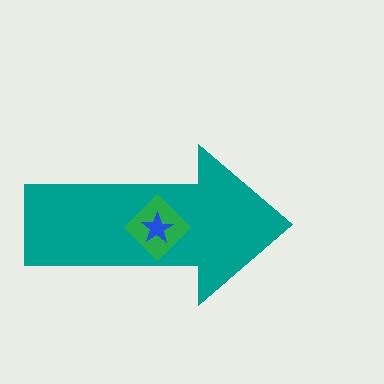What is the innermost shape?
The blue star.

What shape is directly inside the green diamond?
The blue star.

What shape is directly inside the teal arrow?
The green diamond.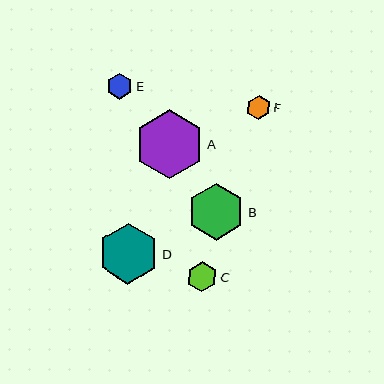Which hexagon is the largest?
Hexagon A is the largest with a size of approximately 68 pixels.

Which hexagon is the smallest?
Hexagon F is the smallest with a size of approximately 24 pixels.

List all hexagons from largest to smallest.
From largest to smallest: A, D, B, C, E, F.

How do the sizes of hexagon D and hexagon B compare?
Hexagon D and hexagon B are approximately the same size.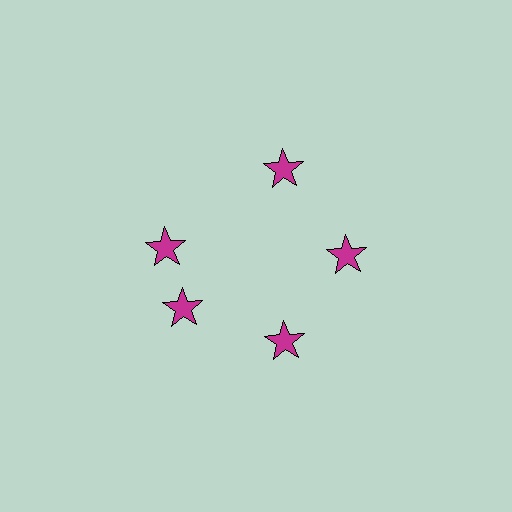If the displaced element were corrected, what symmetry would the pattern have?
It would have 5-fold rotational symmetry — the pattern would map onto itself every 72 degrees.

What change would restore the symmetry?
The symmetry would be restored by rotating it back into even spacing with its neighbors so that all 5 stars sit at equal angles and equal distance from the center.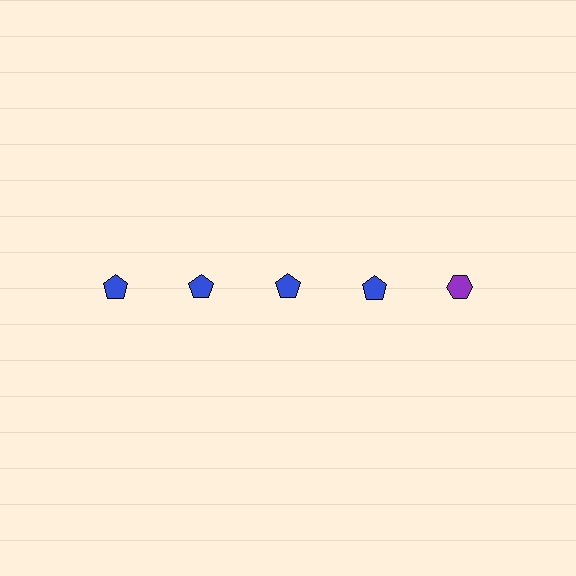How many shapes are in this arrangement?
There are 5 shapes arranged in a grid pattern.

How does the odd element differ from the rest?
It differs in both color (purple instead of blue) and shape (hexagon instead of pentagon).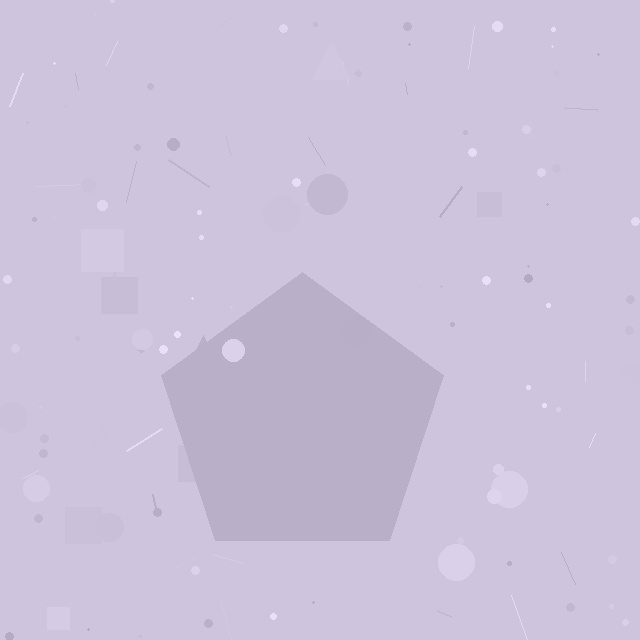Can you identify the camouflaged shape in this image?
The camouflaged shape is a pentagon.